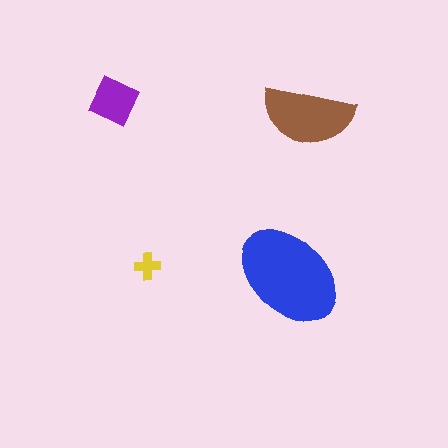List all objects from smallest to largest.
The yellow cross, the purple diamond, the brown semicircle, the blue ellipse.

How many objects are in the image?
There are 4 objects in the image.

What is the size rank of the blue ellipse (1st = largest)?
1st.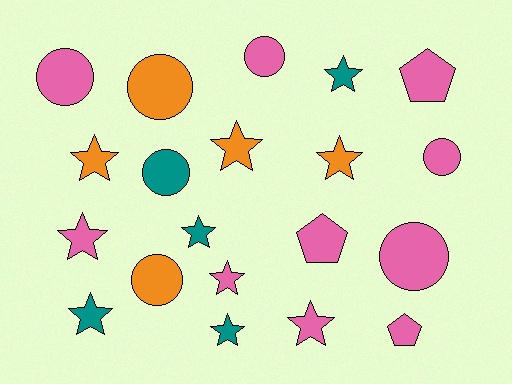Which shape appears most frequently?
Star, with 10 objects.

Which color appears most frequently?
Pink, with 10 objects.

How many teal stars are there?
There are 4 teal stars.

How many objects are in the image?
There are 20 objects.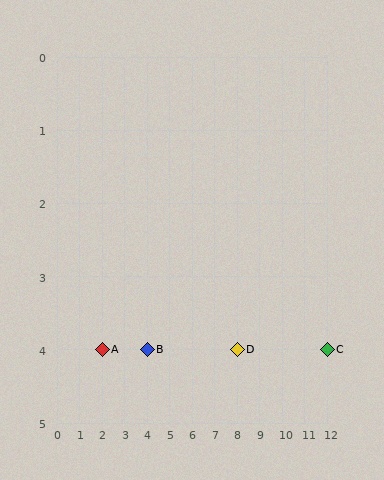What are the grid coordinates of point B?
Point B is at grid coordinates (4, 4).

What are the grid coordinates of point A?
Point A is at grid coordinates (2, 4).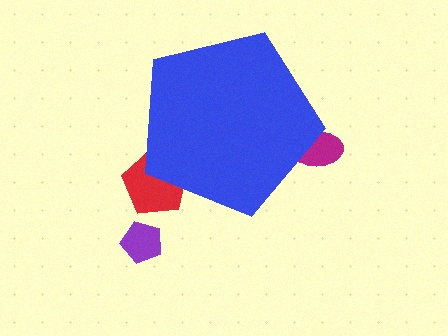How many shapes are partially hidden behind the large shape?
2 shapes are partially hidden.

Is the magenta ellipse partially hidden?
Yes, the magenta ellipse is partially hidden behind the blue pentagon.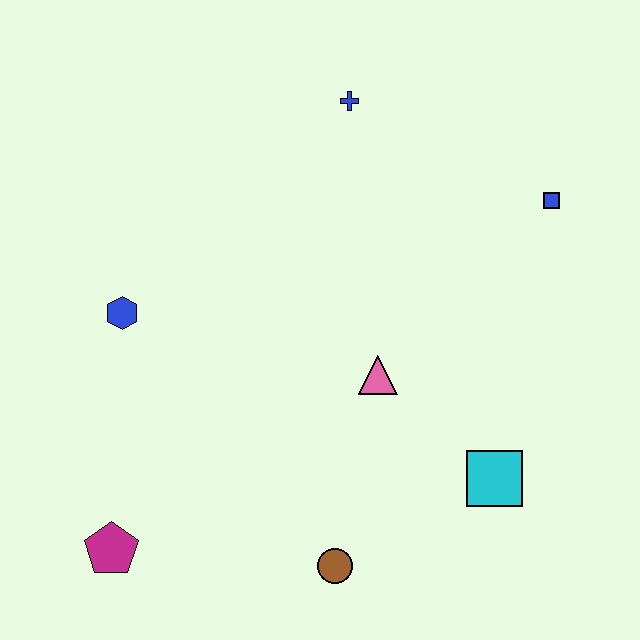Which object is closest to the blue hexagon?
The magenta pentagon is closest to the blue hexagon.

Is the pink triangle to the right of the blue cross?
Yes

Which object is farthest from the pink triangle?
The magenta pentagon is farthest from the pink triangle.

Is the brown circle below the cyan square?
Yes